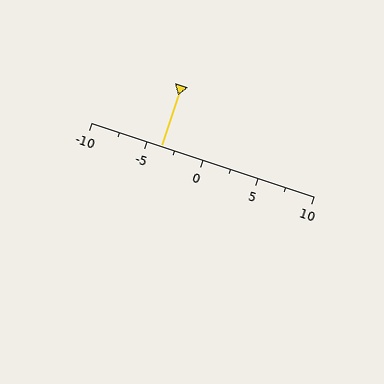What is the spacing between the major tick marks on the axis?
The major ticks are spaced 5 apart.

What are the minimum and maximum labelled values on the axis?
The axis runs from -10 to 10.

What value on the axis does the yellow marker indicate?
The marker indicates approximately -3.8.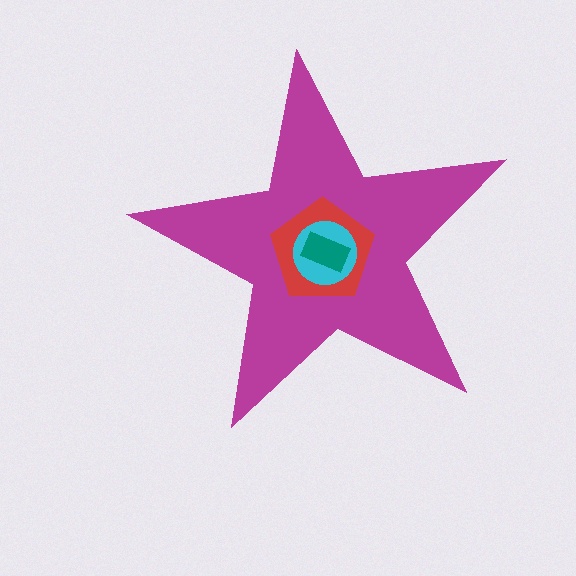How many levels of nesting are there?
4.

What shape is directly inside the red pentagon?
The cyan circle.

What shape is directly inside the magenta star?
The red pentagon.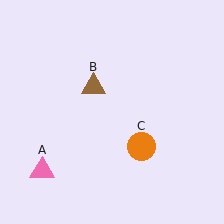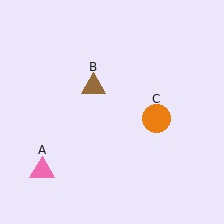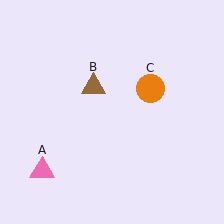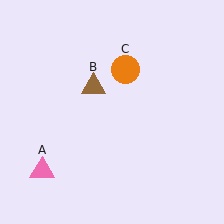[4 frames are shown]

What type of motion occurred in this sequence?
The orange circle (object C) rotated counterclockwise around the center of the scene.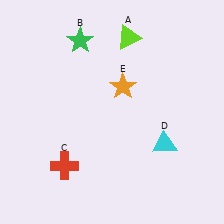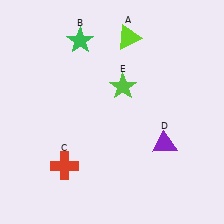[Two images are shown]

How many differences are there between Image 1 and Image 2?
There are 2 differences between the two images.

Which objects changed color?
D changed from cyan to purple. E changed from orange to lime.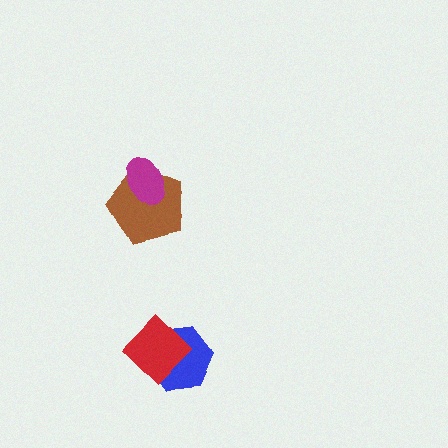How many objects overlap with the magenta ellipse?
1 object overlaps with the magenta ellipse.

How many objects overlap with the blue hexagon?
1 object overlaps with the blue hexagon.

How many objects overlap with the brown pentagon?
1 object overlaps with the brown pentagon.